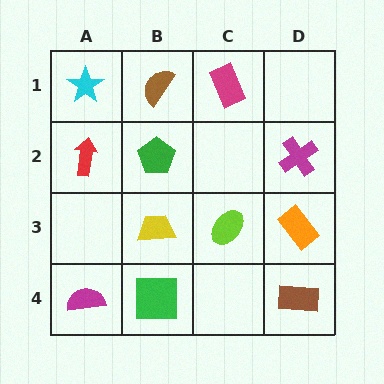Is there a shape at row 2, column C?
No, that cell is empty.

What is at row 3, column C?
A lime ellipse.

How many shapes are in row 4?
3 shapes.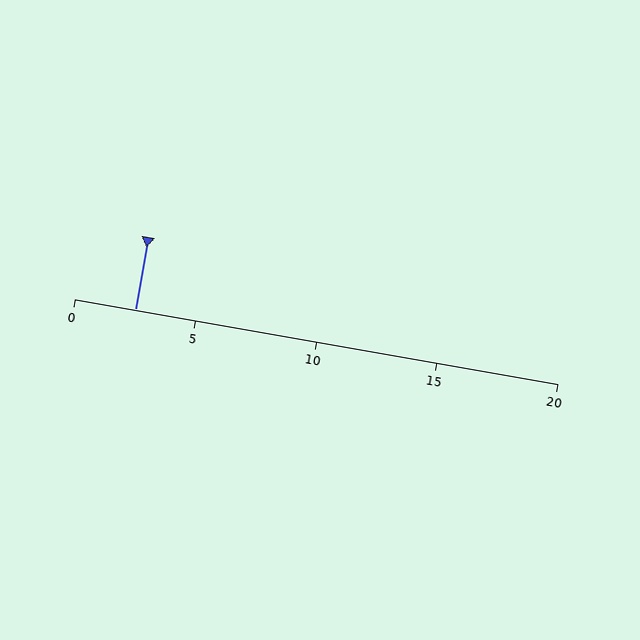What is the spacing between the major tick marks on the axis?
The major ticks are spaced 5 apart.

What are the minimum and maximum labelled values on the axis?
The axis runs from 0 to 20.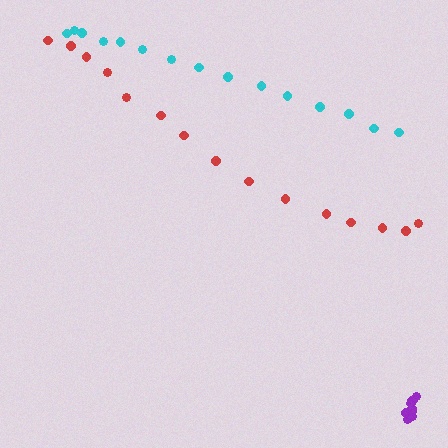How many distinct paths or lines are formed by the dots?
There are 3 distinct paths.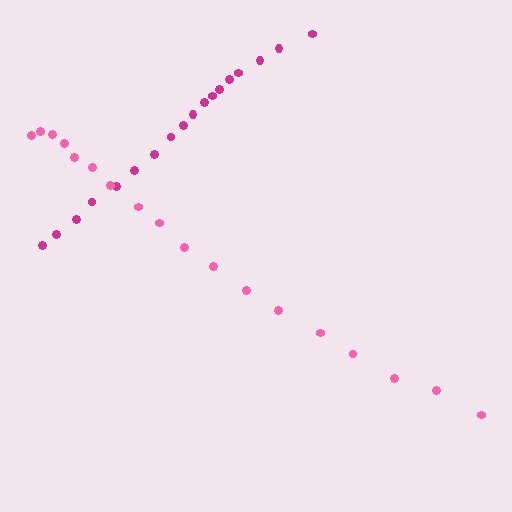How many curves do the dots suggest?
There are 2 distinct paths.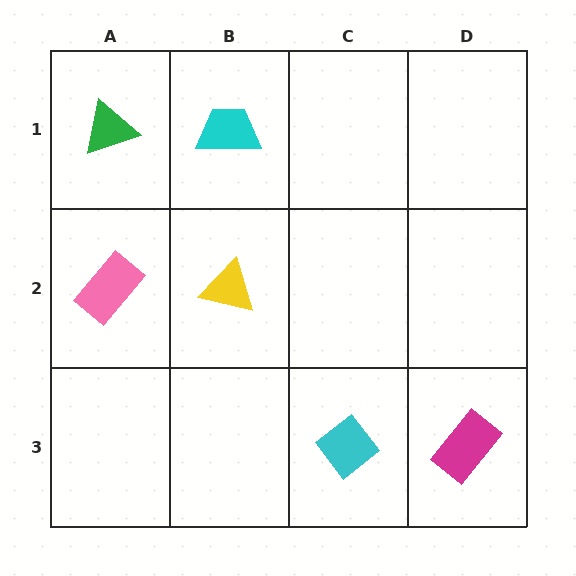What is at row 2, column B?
A yellow triangle.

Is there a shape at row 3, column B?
No, that cell is empty.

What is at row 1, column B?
A cyan trapezoid.